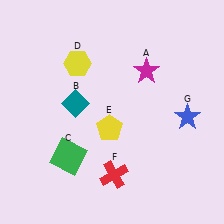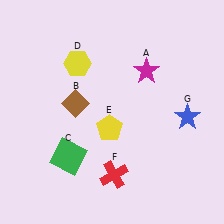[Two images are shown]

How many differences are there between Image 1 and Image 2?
There is 1 difference between the two images.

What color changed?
The diamond (B) changed from teal in Image 1 to brown in Image 2.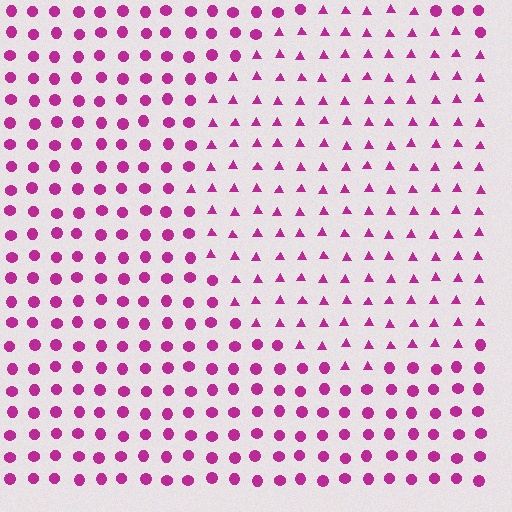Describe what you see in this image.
The image is filled with small magenta elements arranged in a uniform grid. A circle-shaped region contains triangles, while the surrounding area contains circles. The boundary is defined purely by the change in element shape.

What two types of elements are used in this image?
The image uses triangles inside the circle region and circles outside it.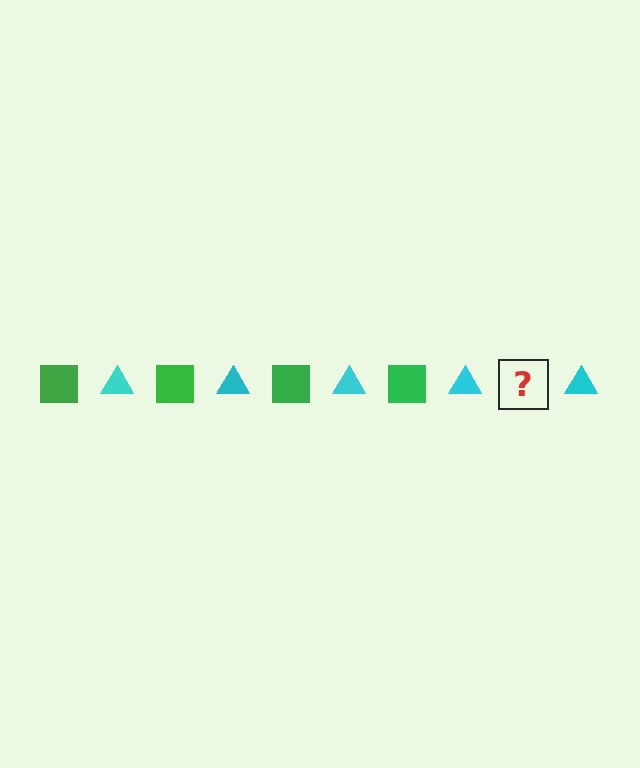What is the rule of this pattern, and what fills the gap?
The rule is that the pattern alternates between green square and cyan triangle. The gap should be filled with a green square.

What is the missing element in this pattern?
The missing element is a green square.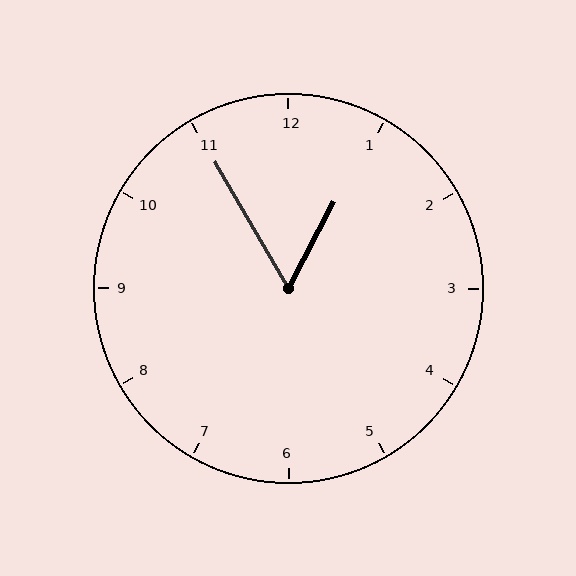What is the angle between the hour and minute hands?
Approximately 58 degrees.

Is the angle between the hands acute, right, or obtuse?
It is acute.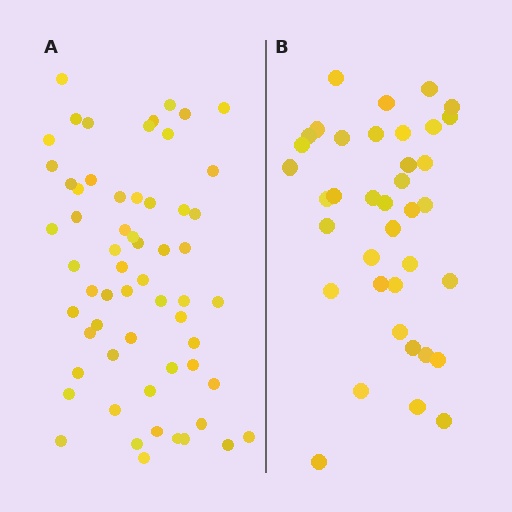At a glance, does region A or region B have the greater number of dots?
Region A (the left region) has more dots.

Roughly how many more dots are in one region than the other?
Region A has approximately 20 more dots than region B.